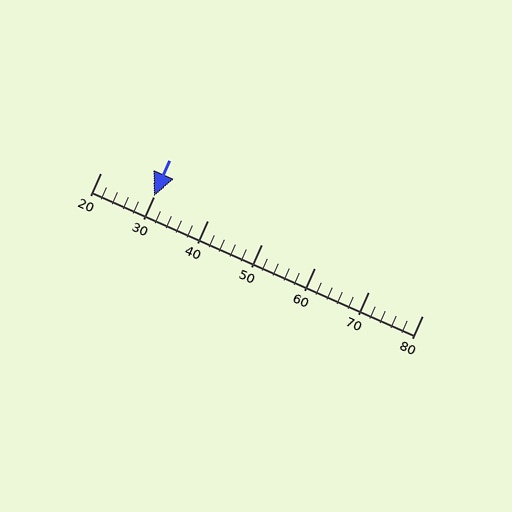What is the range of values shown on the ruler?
The ruler shows values from 20 to 80.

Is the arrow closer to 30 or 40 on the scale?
The arrow is closer to 30.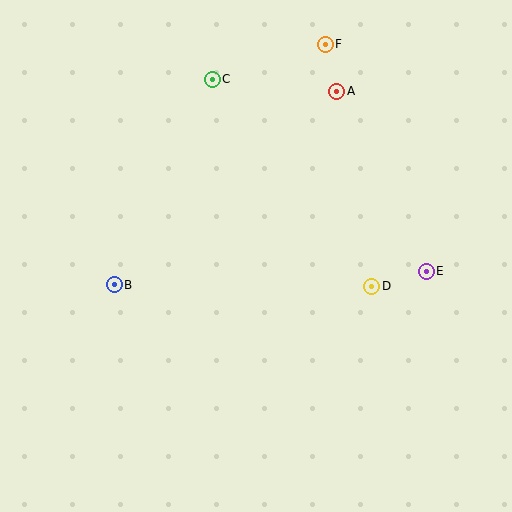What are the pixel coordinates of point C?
Point C is at (212, 79).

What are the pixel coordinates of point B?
Point B is at (114, 285).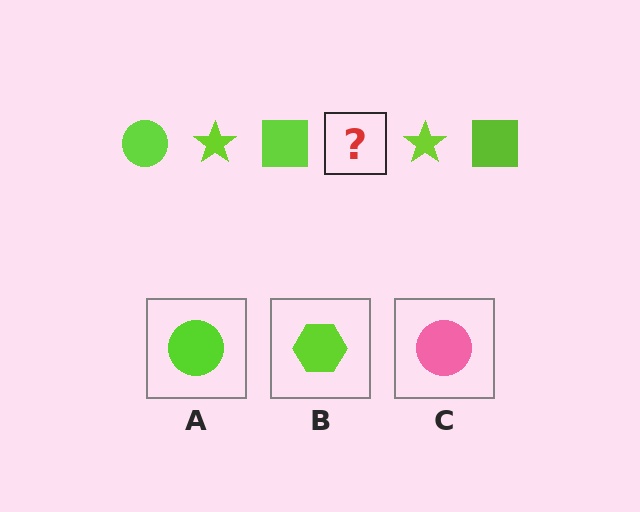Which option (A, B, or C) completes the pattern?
A.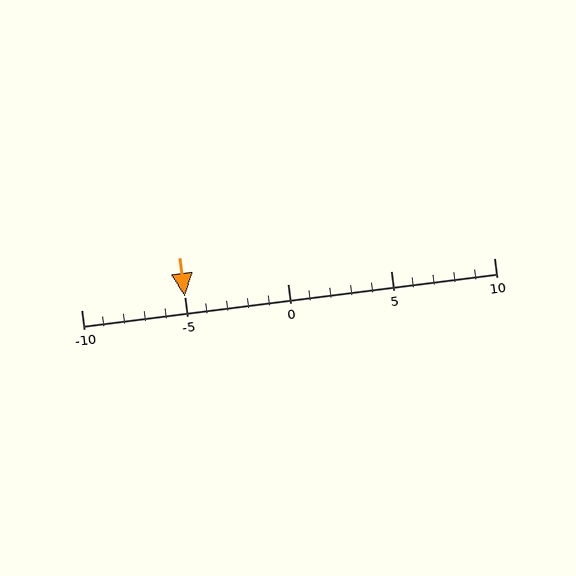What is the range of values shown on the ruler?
The ruler shows values from -10 to 10.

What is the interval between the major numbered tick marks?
The major tick marks are spaced 5 units apart.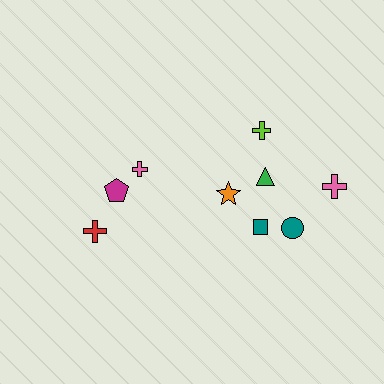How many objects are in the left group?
There are 3 objects.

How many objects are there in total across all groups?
There are 9 objects.